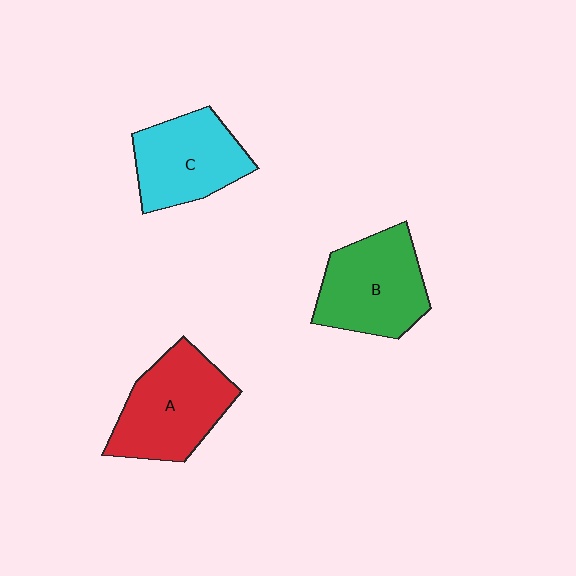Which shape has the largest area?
Shape A (red).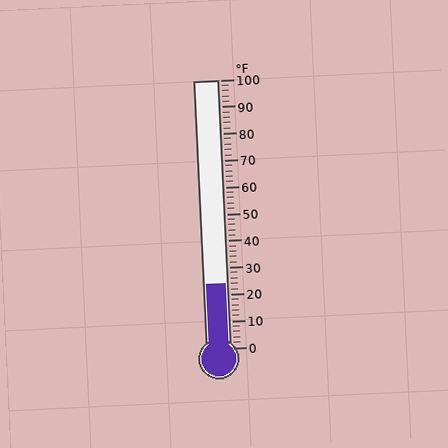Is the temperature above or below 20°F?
The temperature is above 20°F.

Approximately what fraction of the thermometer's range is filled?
The thermometer is filled to approximately 25% of its range.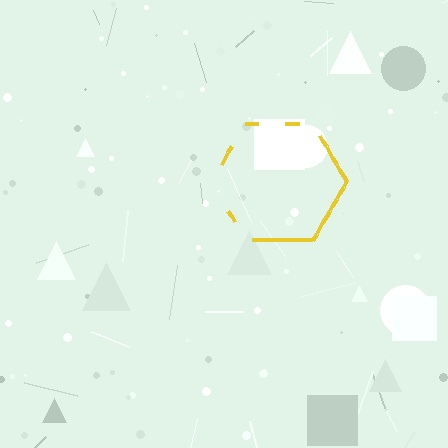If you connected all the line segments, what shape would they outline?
They would outline a hexagon.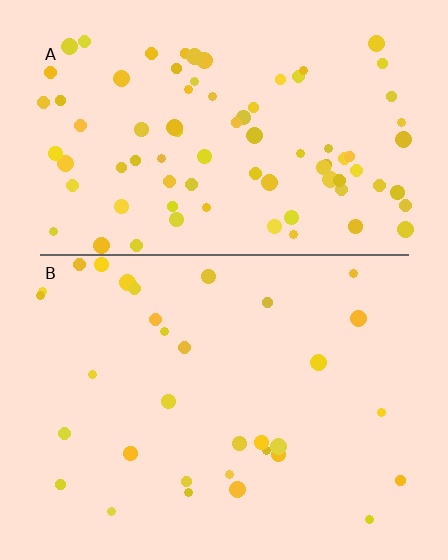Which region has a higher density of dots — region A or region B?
A (the top).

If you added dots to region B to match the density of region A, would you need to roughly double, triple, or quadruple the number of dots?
Approximately triple.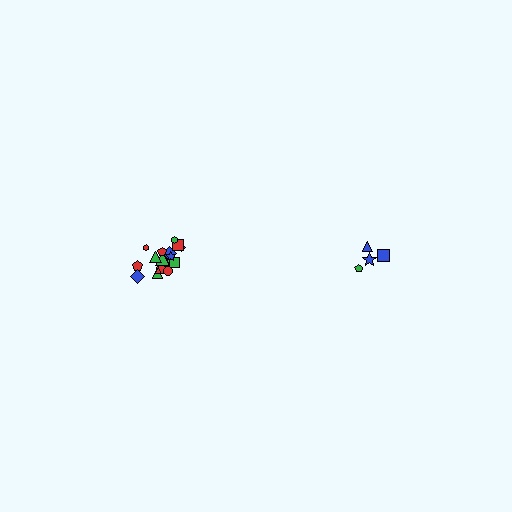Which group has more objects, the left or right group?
The left group.